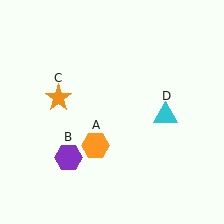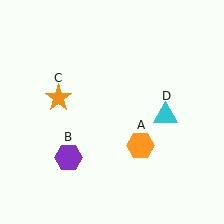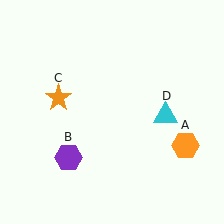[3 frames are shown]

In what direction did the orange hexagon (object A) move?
The orange hexagon (object A) moved right.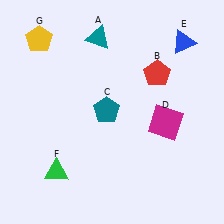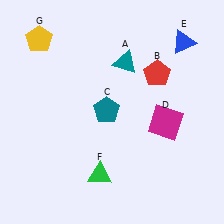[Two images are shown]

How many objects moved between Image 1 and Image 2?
2 objects moved between the two images.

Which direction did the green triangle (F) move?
The green triangle (F) moved right.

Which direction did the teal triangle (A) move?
The teal triangle (A) moved right.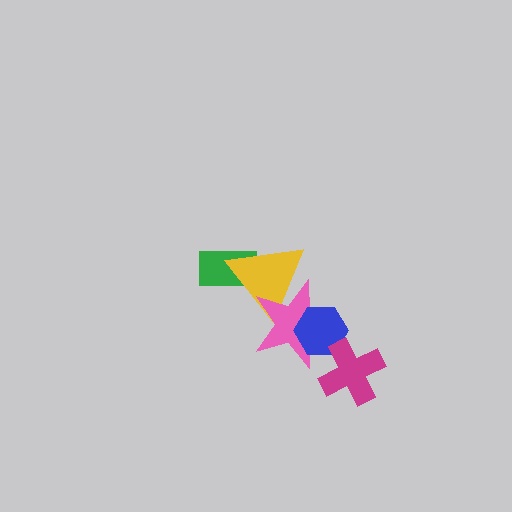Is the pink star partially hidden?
Yes, it is partially covered by another shape.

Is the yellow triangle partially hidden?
Yes, it is partially covered by another shape.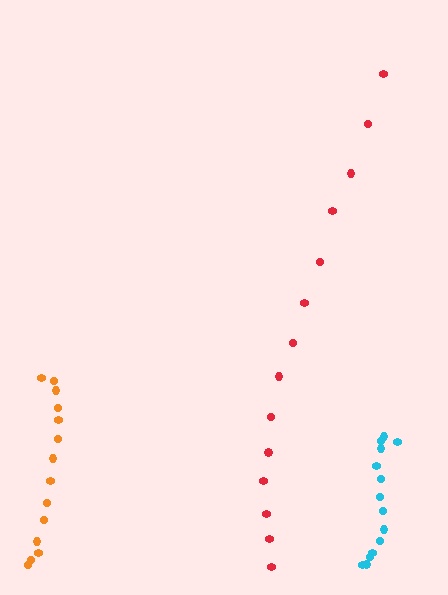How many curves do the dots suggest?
There are 3 distinct paths.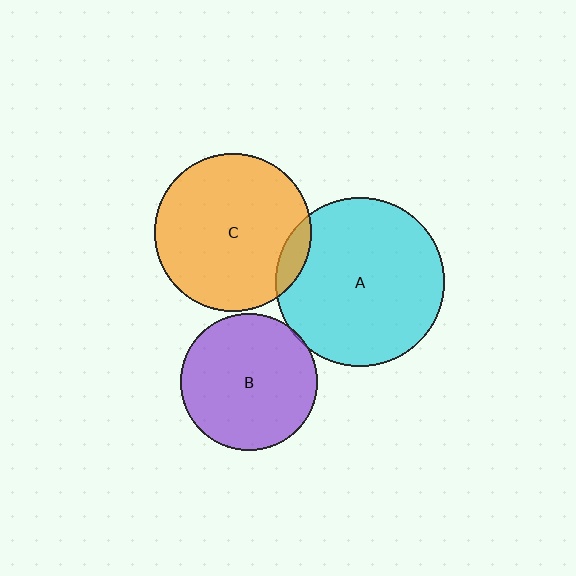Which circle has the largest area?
Circle A (cyan).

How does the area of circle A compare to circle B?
Approximately 1.5 times.